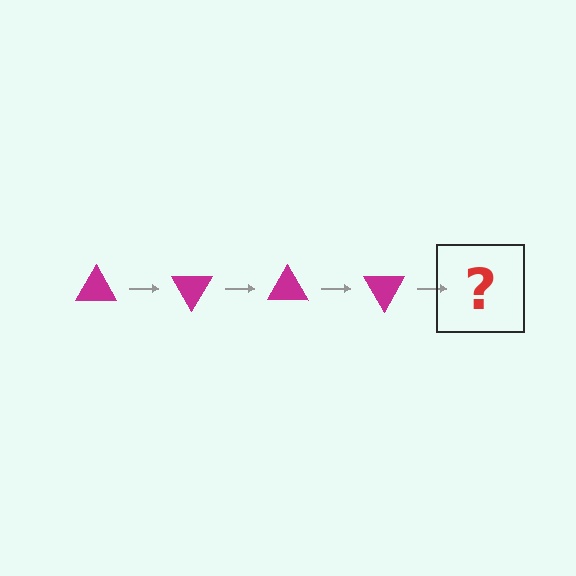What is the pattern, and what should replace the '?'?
The pattern is that the triangle rotates 60 degrees each step. The '?' should be a magenta triangle rotated 240 degrees.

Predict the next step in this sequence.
The next step is a magenta triangle rotated 240 degrees.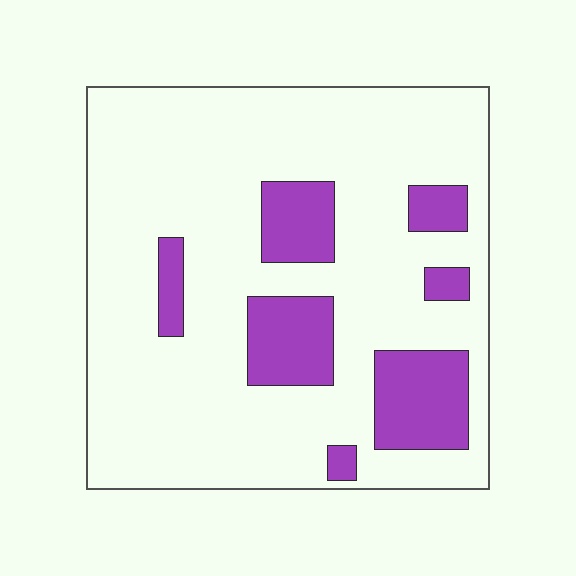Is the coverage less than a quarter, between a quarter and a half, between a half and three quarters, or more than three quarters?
Less than a quarter.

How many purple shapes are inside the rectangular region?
7.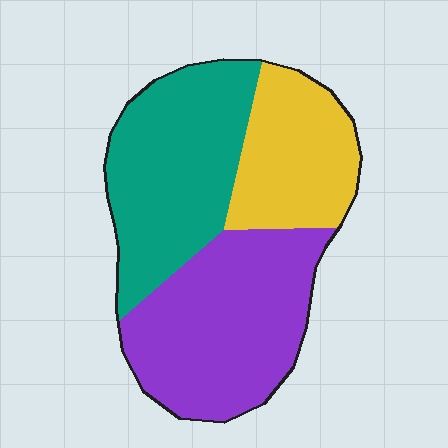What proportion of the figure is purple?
Purple covers 40% of the figure.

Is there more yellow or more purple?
Purple.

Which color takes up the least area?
Yellow, at roughly 25%.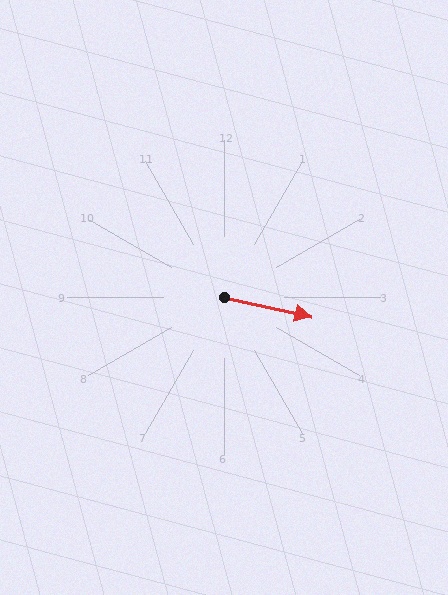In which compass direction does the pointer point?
East.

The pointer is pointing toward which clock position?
Roughly 3 o'clock.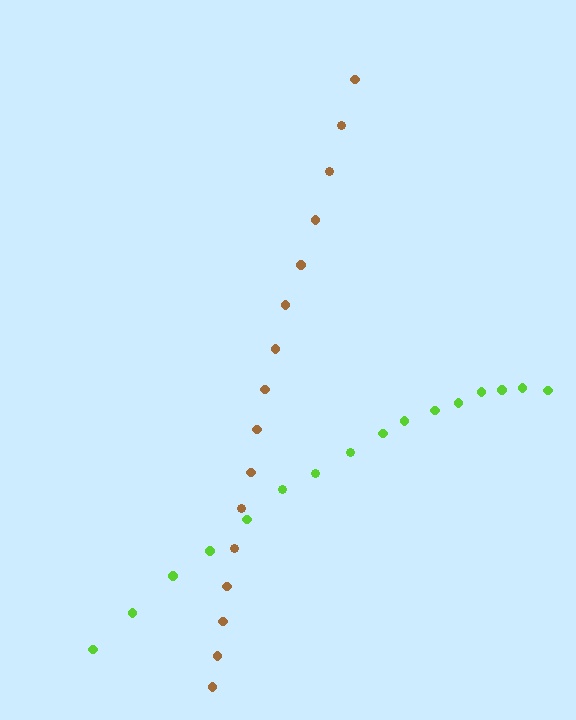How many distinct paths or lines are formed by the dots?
There are 2 distinct paths.